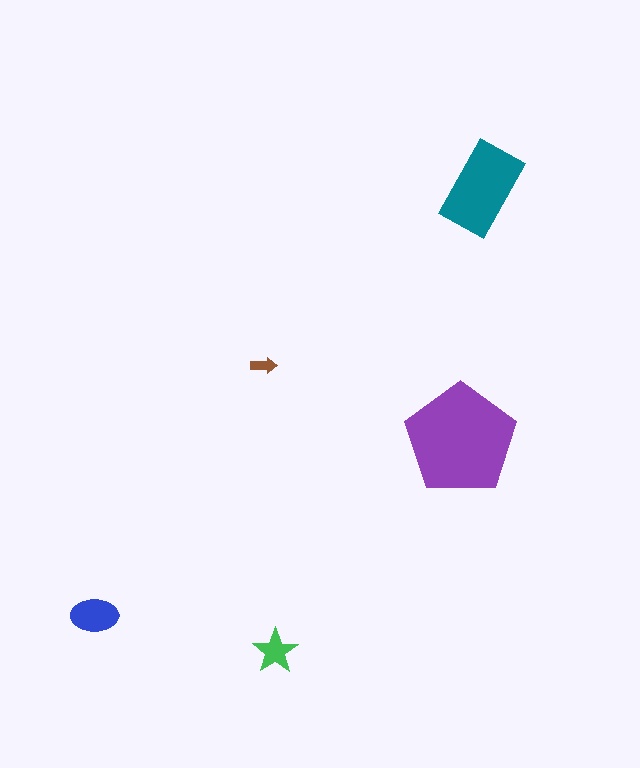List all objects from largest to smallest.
The purple pentagon, the teal rectangle, the blue ellipse, the green star, the brown arrow.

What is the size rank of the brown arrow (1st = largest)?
5th.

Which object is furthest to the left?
The blue ellipse is leftmost.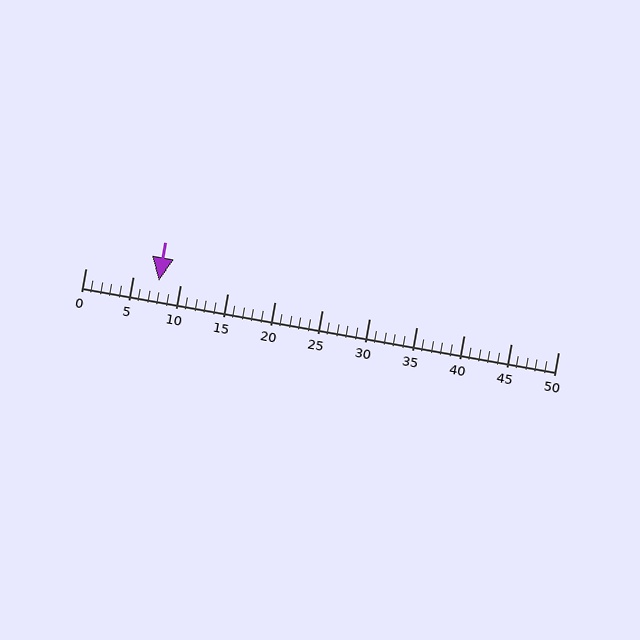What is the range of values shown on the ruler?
The ruler shows values from 0 to 50.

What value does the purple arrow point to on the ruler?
The purple arrow points to approximately 8.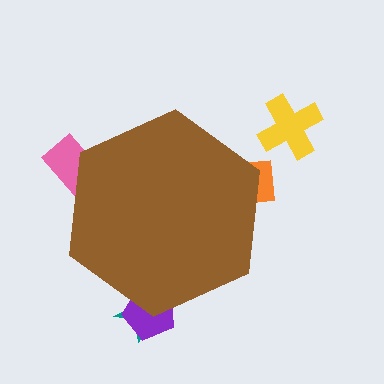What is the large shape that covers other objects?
A brown hexagon.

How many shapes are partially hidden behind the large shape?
4 shapes are partially hidden.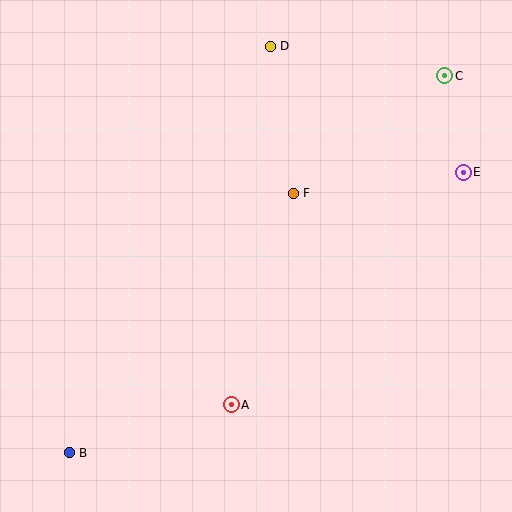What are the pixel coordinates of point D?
Point D is at (270, 46).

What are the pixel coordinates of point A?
Point A is at (231, 405).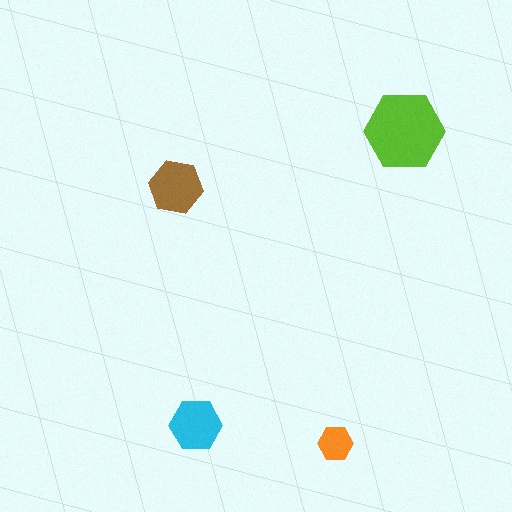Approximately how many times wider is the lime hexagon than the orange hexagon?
About 2.5 times wider.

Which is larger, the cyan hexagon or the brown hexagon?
The brown one.